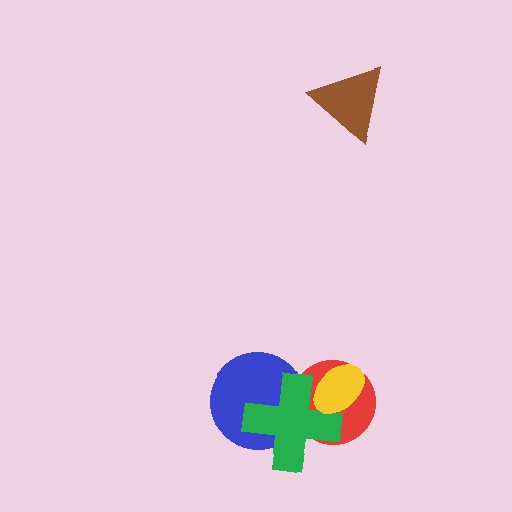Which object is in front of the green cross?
The yellow ellipse is in front of the green cross.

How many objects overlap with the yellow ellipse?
2 objects overlap with the yellow ellipse.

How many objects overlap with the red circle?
3 objects overlap with the red circle.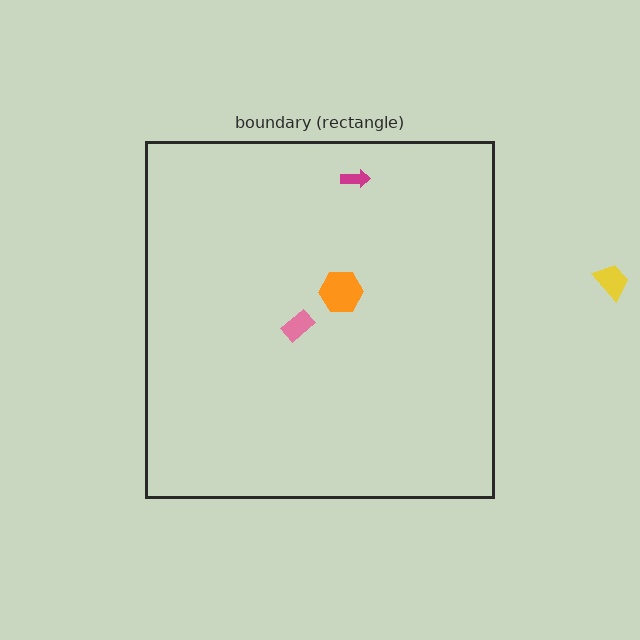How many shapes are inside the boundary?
3 inside, 1 outside.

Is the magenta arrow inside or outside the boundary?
Inside.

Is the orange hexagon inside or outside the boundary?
Inside.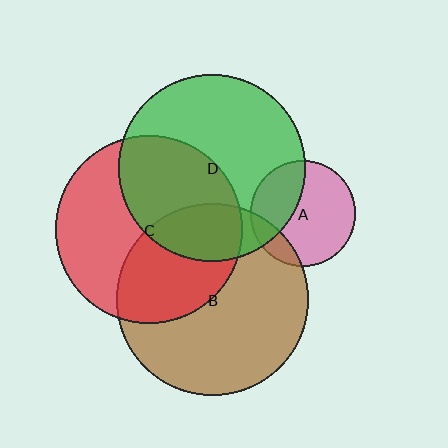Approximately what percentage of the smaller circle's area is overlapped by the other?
Approximately 45%.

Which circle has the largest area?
Circle B (brown).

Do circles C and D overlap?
Yes.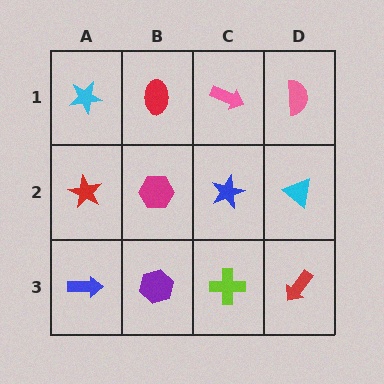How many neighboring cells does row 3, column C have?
3.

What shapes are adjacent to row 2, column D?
A pink semicircle (row 1, column D), a red arrow (row 3, column D), a blue star (row 2, column C).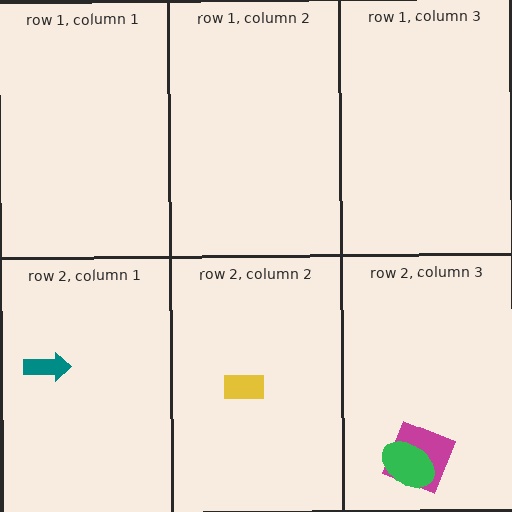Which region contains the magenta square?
The row 2, column 3 region.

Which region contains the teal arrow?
The row 2, column 1 region.